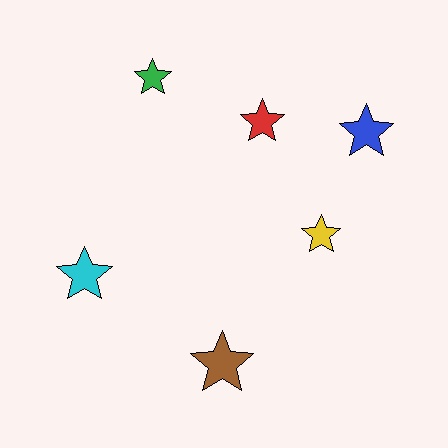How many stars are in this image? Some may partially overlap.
There are 6 stars.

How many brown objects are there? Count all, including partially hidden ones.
There is 1 brown object.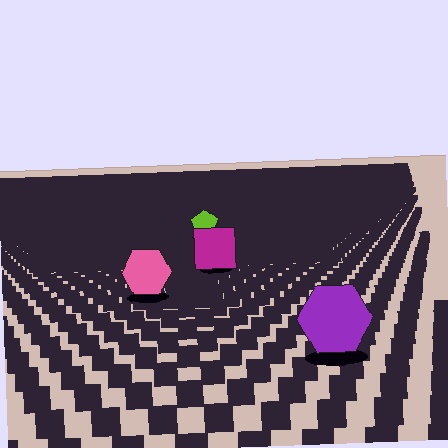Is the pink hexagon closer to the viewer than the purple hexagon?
No. The purple hexagon is closer — you can tell from the texture gradient: the ground texture is coarser near it.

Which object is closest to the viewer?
The purple hexagon is closest. The texture marks near it are larger and more spread out.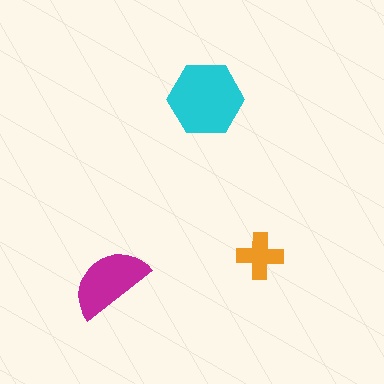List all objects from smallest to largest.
The orange cross, the magenta semicircle, the cyan hexagon.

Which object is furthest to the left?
The magenta semicircle is leftmost.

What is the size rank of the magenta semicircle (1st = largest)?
2nd.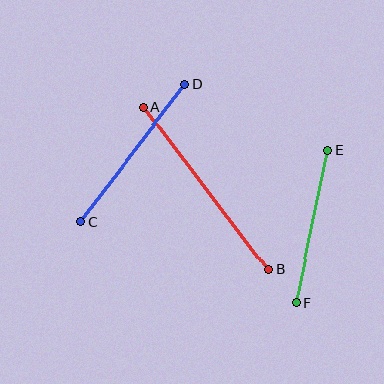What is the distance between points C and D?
The distance is approximately 172 pixels.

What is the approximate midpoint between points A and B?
The midpoint is at approximately (206, 189) pixels.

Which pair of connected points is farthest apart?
Points A and B are farthest apart.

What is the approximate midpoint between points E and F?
The midpoint is at approximately (312, 227) pixels.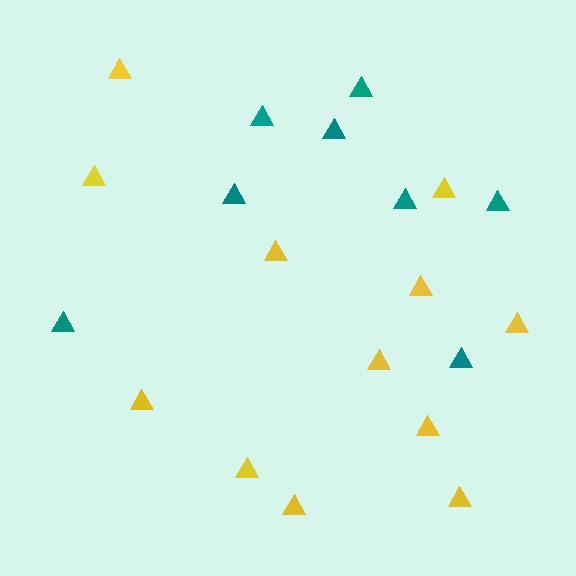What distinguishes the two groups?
There are 2 groups: one group of yellow triangles (12) and one group of teal triangles (8).